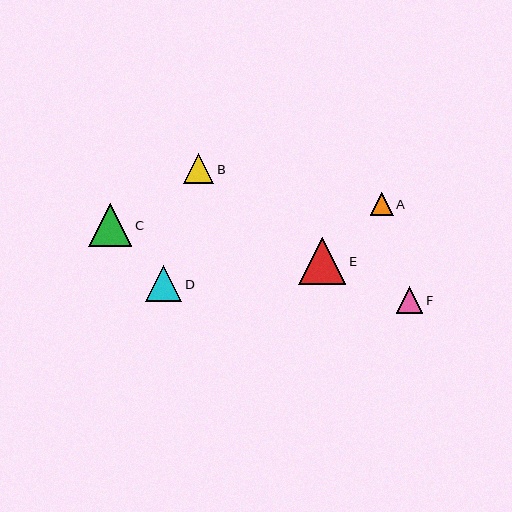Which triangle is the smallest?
Triangle A is the smallest with a size of approximately 23 pixels.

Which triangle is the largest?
Triangle E is the largest with a size of approximately 47 pixels.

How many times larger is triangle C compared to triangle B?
Triangle C is approximately 1.4 times the size of triangle B.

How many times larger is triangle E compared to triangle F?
Triangle E is approximately 1.8 times the size of triangle F.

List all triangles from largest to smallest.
From largest to smallest: E, C, D, B, F, A.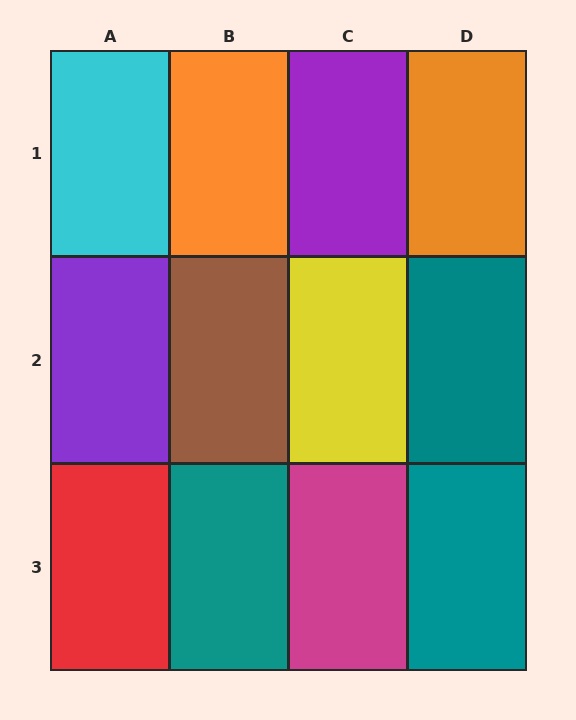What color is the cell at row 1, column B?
Orange.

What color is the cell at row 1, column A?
Cyan.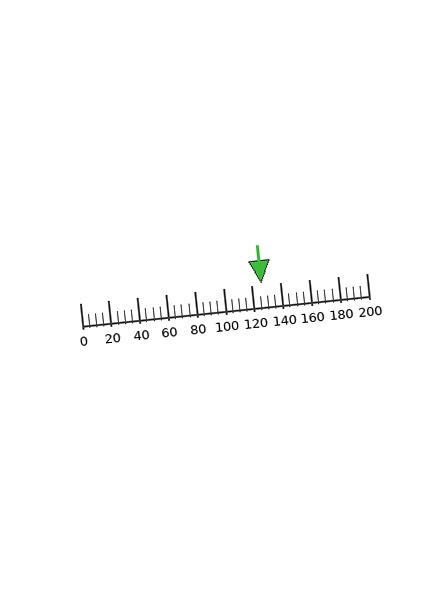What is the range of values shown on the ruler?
The ruler shows values from 0 to 200.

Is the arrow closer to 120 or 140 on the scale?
The arrow is closer to 120.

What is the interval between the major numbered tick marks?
The major tick marks are spaced 20 units apart.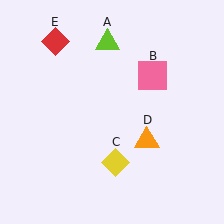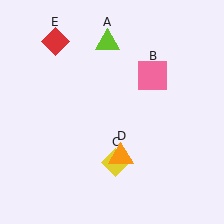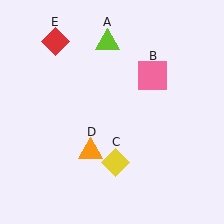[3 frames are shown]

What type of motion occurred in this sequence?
The orange triangle (object D) rotated clockwise around the center of the scene.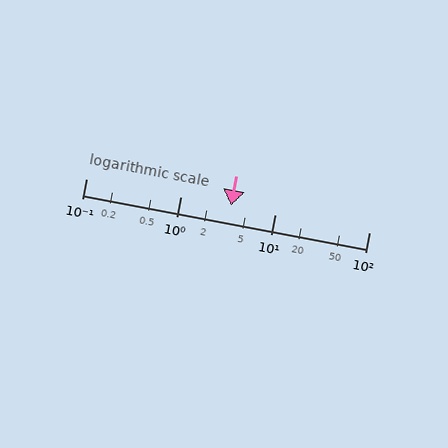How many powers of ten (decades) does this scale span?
The scale spans 3 decades, from 0.1 to 100.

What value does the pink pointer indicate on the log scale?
The pointer indicates approximately 3.4.